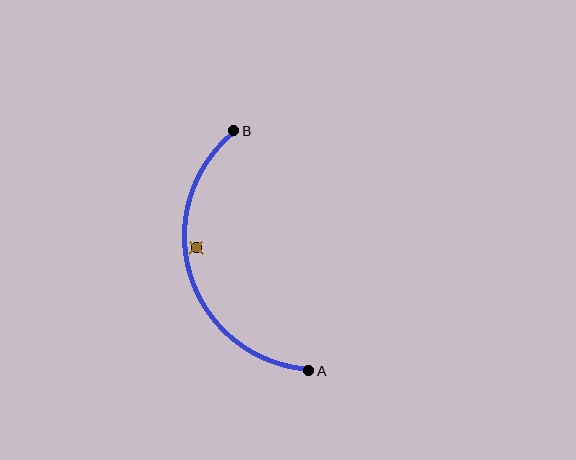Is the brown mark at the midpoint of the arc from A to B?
No — the brown mark does not lie on the arc at all. It sits slightly inside the curve.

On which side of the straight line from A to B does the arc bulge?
The arc bulges to the left of the straight line connecting A and B.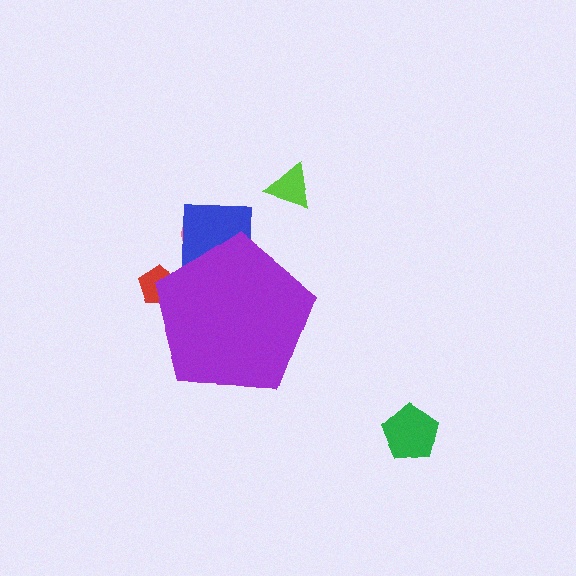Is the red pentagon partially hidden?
Yes, the red pentagon is partially hidden behind the purple pentagon.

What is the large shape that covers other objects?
A purple pentagon.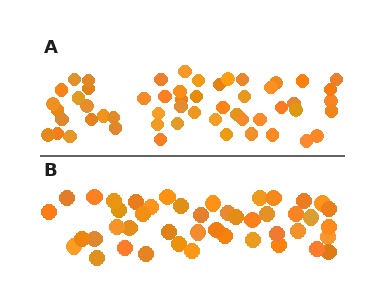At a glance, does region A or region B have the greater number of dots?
Region A (the top region) has more dots.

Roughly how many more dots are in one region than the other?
Region A has roughly 8 or so more dots than region B.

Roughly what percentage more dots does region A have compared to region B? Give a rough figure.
About 20% more.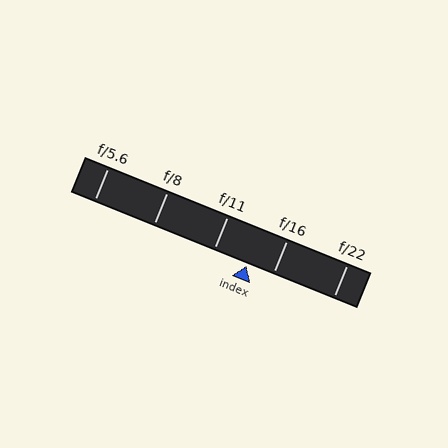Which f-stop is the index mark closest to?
The index mark is closest to f/16.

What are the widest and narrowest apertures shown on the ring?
The widest aperture shown is f/5.6 and the narrowest is f/22.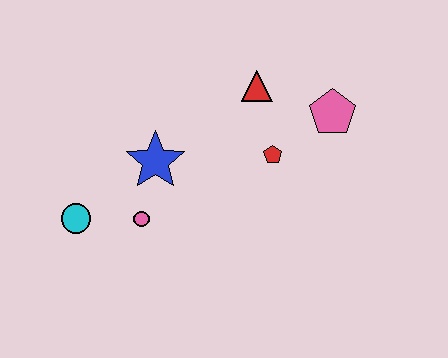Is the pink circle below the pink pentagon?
Yes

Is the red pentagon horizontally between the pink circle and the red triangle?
No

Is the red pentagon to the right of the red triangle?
Yes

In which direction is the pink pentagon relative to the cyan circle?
The pink pentagon is to the right of the cyan circle.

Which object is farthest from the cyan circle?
The pink pentagon is farthest from the cyan circle.